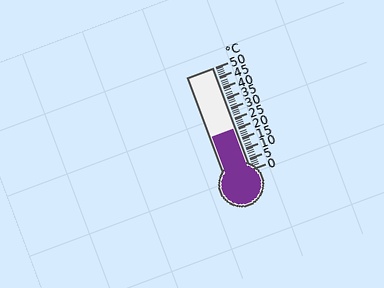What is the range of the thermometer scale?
The thermometer scale ranges from 0°C to 50°C.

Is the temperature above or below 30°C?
The temperature is below 30°C.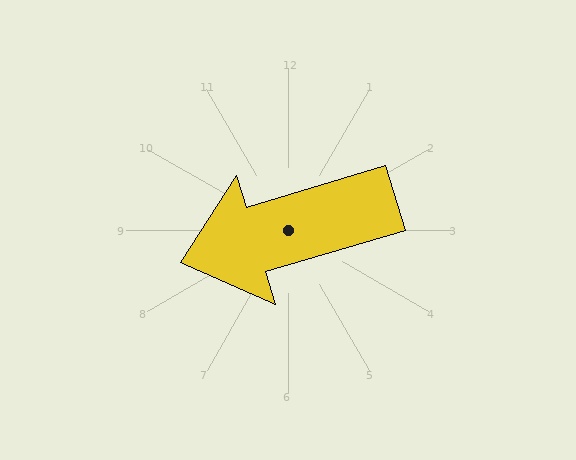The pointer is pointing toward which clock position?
Roughly 8 o'clock.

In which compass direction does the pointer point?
West.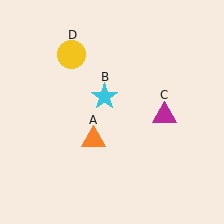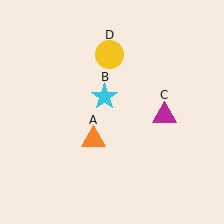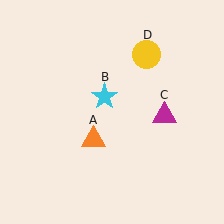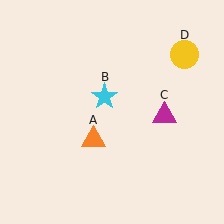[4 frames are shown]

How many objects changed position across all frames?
1 object changed position: yellow circle (object D).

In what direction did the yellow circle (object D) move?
The yellow circle (object D) moved right.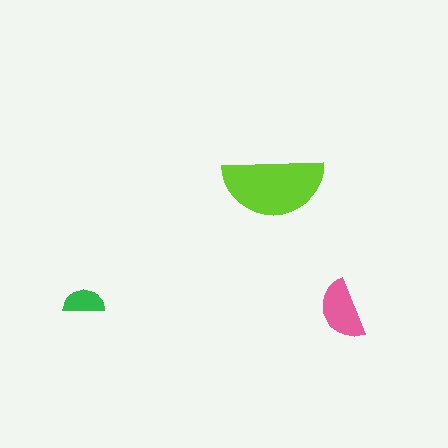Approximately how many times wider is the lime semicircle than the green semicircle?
About 2.5 times wider.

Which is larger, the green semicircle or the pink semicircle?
The pink one.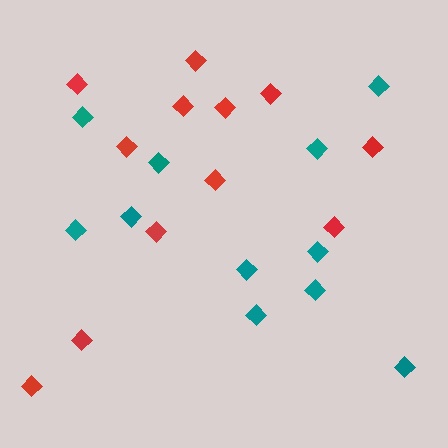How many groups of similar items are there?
There are 2 groups: one group of teal diamonds (11) and one group of red diamonds (12).